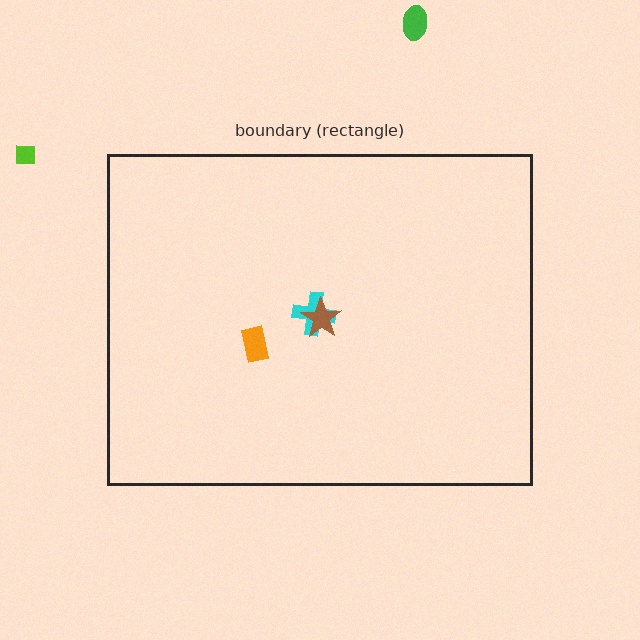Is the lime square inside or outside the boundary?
Outside.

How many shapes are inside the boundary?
3 inside, 2 outside.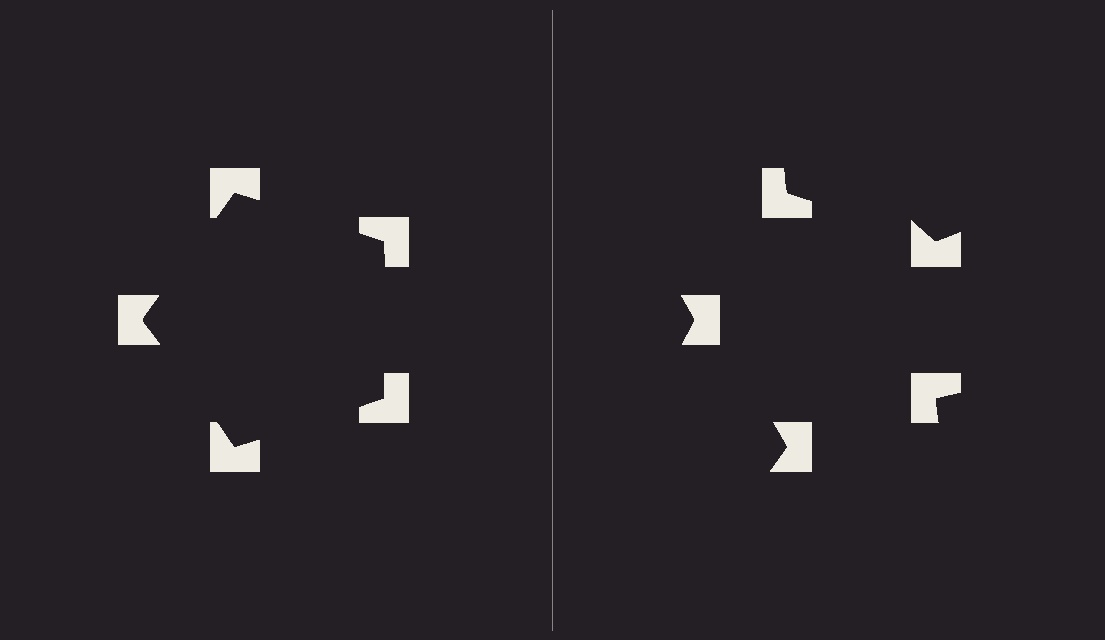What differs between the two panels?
The notched squares are positioned identically on both sides; only the wedge orientations differ. On the left they align to a pentagon; on the right they are misaligned.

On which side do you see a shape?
An illusory pentagon appears on the left side. On the right side the wedge cuts are rotated, so no coherent shape forms.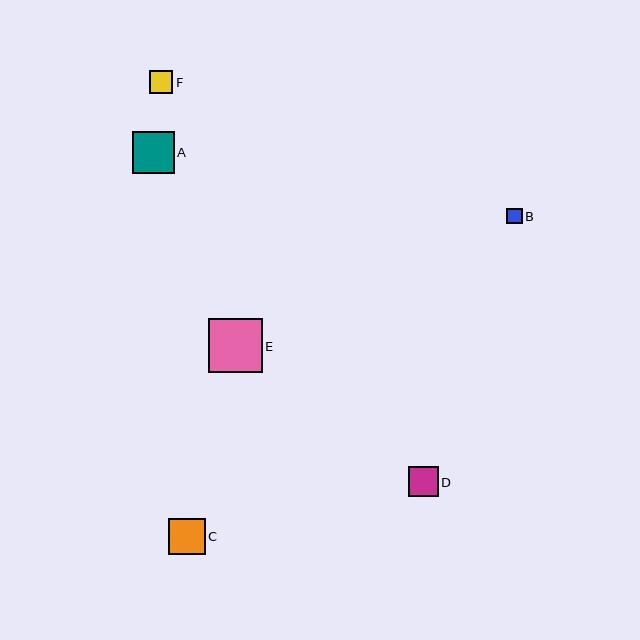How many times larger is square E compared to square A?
Square E is approximately 1.3 times the size of square A.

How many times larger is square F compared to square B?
Square F is approximately 1.5 times the size of square B.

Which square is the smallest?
Square B is the smallest with a size of approximately 15 pixels.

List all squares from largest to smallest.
From largest to smallest: E, A, C, D, F, B.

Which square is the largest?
Square E is the largest with a size of approximately 54 pixels.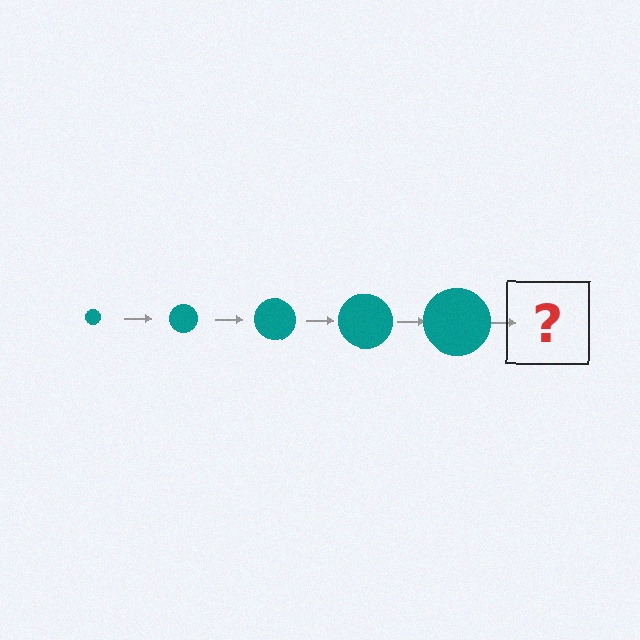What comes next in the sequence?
The next element should be a teal circle, larger than the previous one.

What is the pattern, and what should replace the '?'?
The pattern is that the circle gets progressively larger each step. The '?' should be a teal circle, larger than the previous one.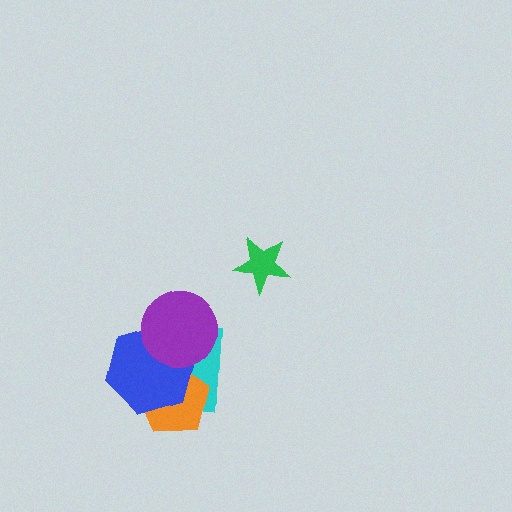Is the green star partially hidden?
No, no other shape covers it.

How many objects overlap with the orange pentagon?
2 objects overlap with the orange pentagon.